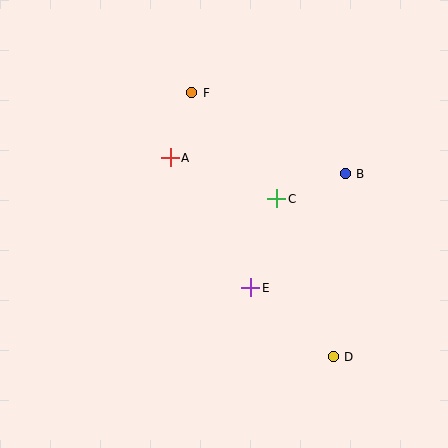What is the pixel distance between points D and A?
The distance between D and A is 257 pixels.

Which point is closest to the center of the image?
Point C at (277, 199) is closest to the center.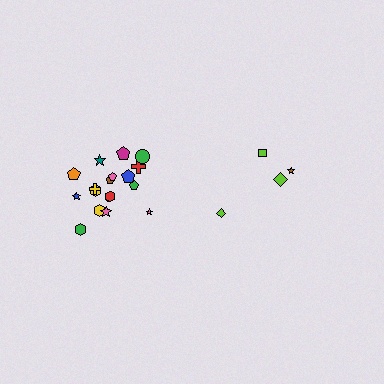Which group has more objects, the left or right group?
The left group.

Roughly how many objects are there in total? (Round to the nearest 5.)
Roughly 20 objects in total.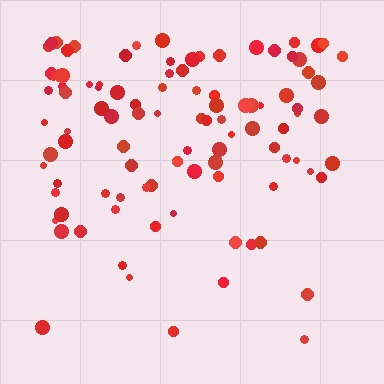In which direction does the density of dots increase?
From bottom to top, with the top side densest.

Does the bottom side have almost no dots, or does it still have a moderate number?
Still a moderate number, just noticeably fewer than the top.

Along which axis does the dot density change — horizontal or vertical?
Vertical.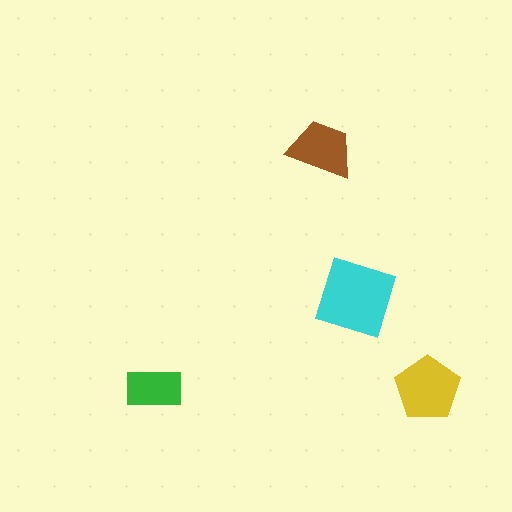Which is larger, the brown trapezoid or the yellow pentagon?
The yellow pentagon.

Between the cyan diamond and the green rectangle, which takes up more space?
The cyan diamond.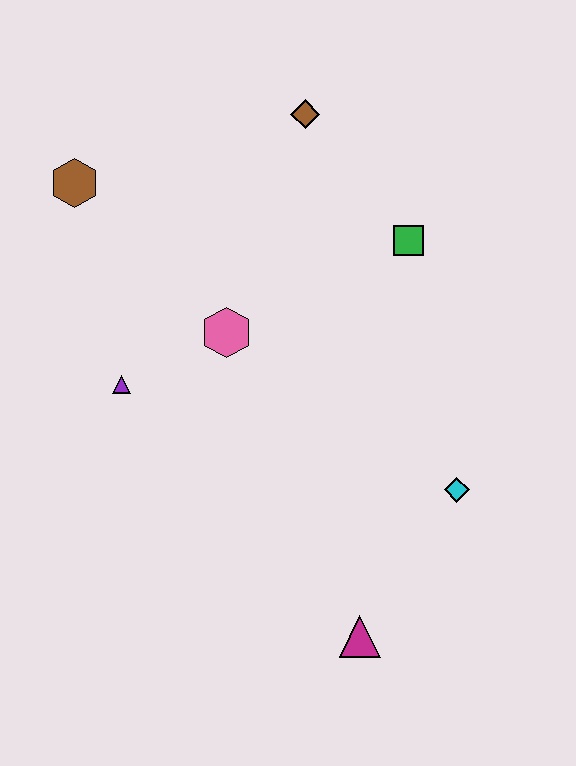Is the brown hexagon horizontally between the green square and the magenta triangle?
No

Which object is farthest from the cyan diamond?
The brown hexagon is farthest from the cyan diamond.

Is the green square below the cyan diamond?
No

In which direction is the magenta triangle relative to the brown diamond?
The magenta triangle is below the brown diamond.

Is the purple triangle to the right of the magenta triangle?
No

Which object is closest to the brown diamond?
The green square is closest to the brown diamond.